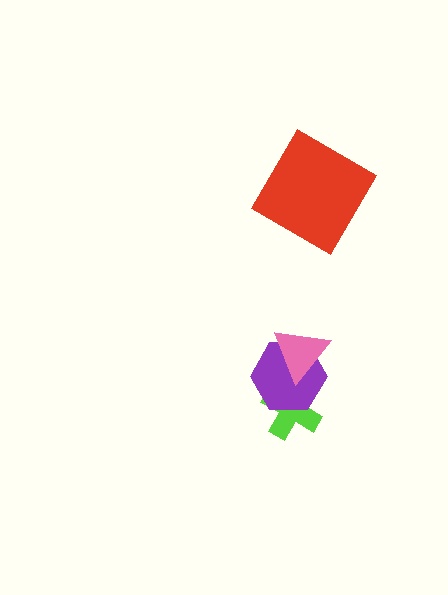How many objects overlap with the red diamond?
0 objects overlap with the red diamond.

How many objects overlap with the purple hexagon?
2 objects overlap with the purple hexagon.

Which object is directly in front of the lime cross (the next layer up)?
The purple hexagon is directly in front of the lime cross.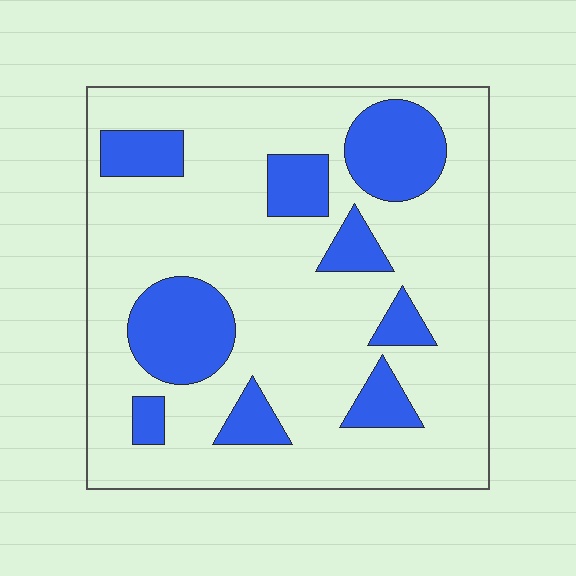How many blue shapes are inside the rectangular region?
9.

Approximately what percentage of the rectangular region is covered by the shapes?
Approximately 25%.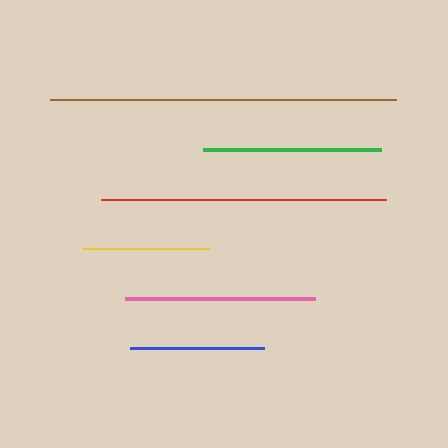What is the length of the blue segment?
The blue segment is approximately 133 pixels long.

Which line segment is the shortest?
The yellow line is the shortest at approximately 126 pixels.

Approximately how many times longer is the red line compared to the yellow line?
The red line is approximately 2.3 times the length of the yellow line.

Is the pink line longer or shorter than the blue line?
The pink line is longer than the blue line.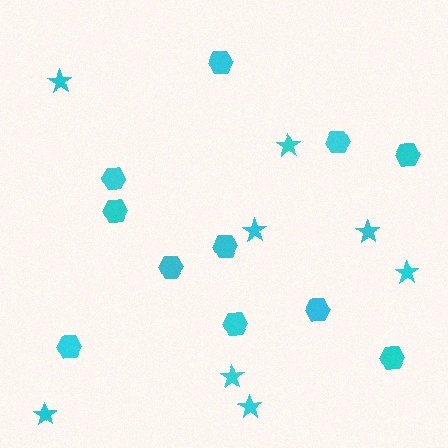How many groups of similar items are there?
There are 2 groups: one group of stars (8) and one group of hexagons (11).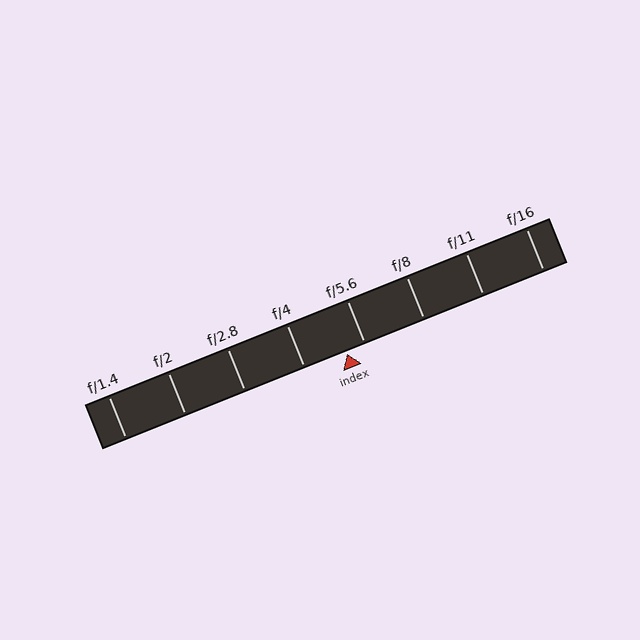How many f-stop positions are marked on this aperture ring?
There are 8 f-stop positions marked.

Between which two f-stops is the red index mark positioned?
The index mark is between f/4 and f/5.6.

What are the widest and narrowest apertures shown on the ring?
The widest aperture shown is f/1.4 and the narrowest is f/16.